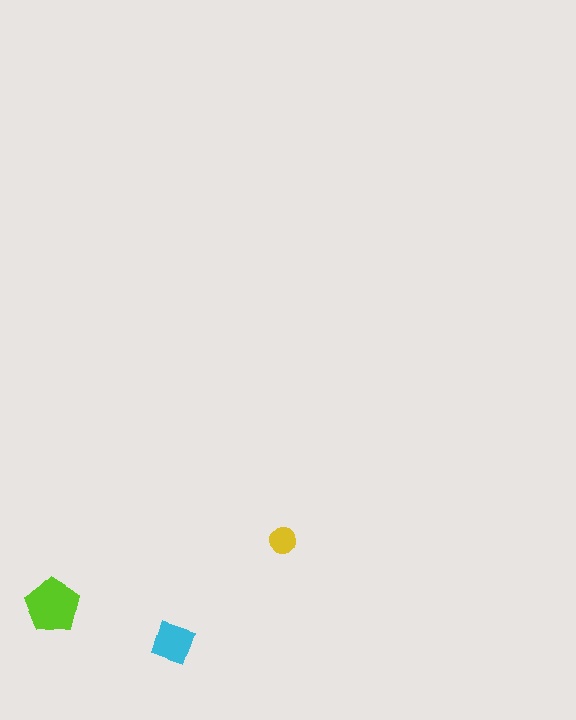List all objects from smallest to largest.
The yellow circle, the cyan diamond, the lime pentagon.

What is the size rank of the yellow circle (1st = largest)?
3rd.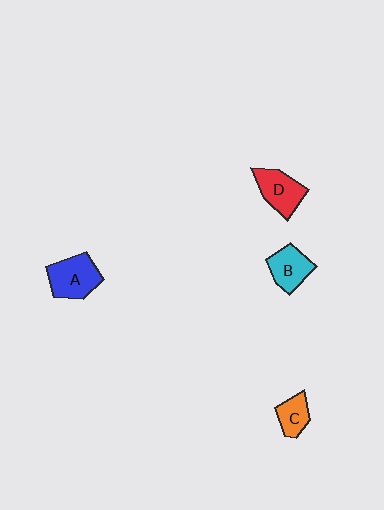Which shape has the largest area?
Shape A (blue).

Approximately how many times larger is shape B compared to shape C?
Approximately 1.4 times.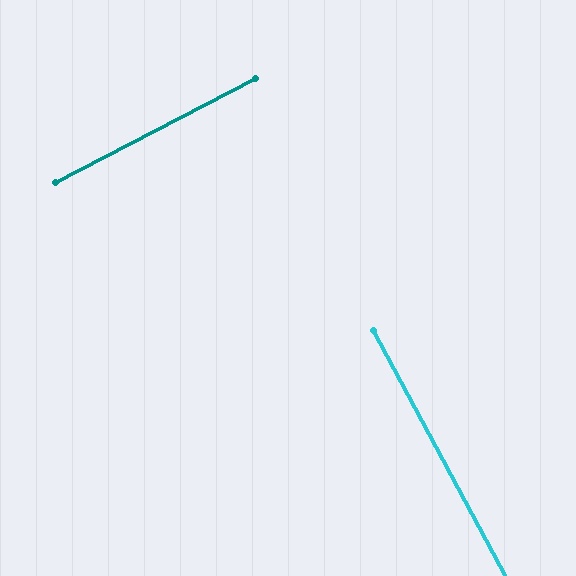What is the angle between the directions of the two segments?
Approximately 89 degrees.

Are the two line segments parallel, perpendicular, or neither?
Perpendicular — they meet at approximately 89°.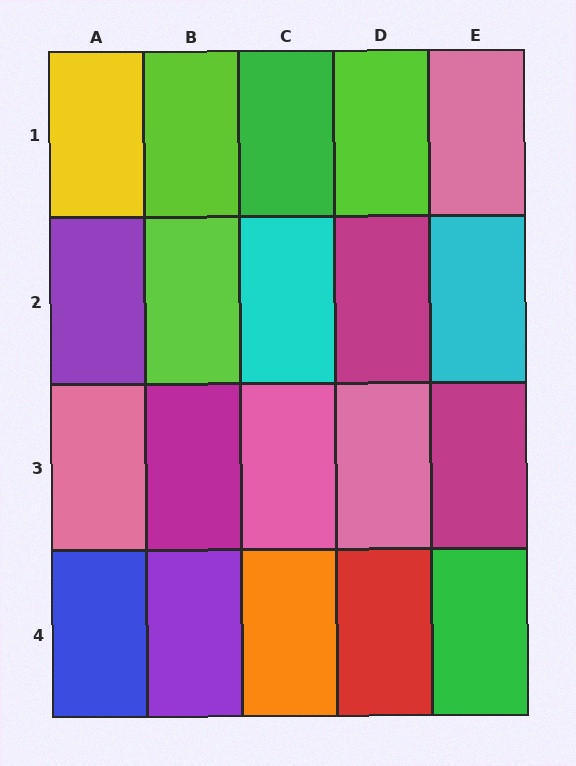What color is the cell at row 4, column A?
Blue.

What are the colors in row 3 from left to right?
Pink, magenta, pink, pink, magenta.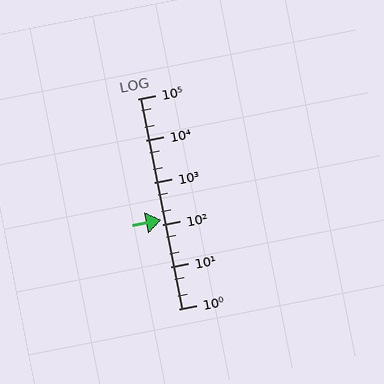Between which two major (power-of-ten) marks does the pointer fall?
The pointer is between 100 and 1000.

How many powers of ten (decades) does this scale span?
The scale spans 5 decades, from 1 to 100000.